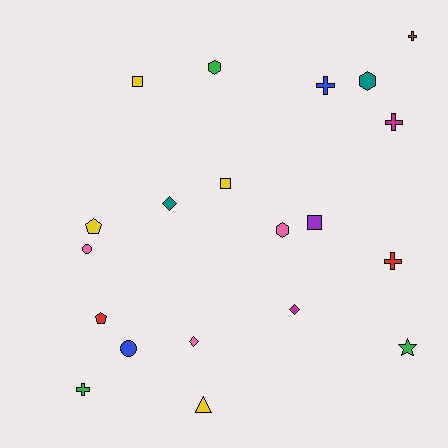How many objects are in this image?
There are 20 objects.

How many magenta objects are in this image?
There are 2 magenta objects.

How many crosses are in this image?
There are 5 crosses.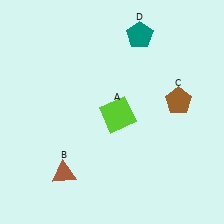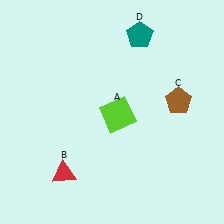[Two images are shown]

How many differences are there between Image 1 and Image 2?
There is 1 difference between the two images.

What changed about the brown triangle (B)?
In Image 1, B is brown. In Image 2, it changed to red.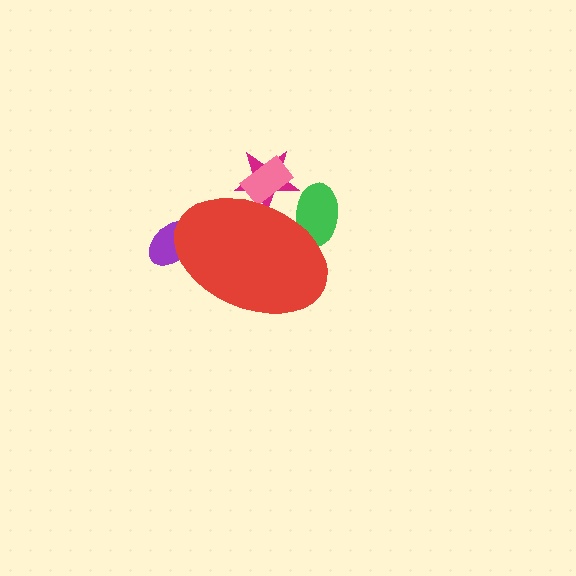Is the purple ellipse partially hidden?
Yes, the purple ellipse is partially hidden behind the red ellipse.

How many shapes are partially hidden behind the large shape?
4 shapes are partially hidden.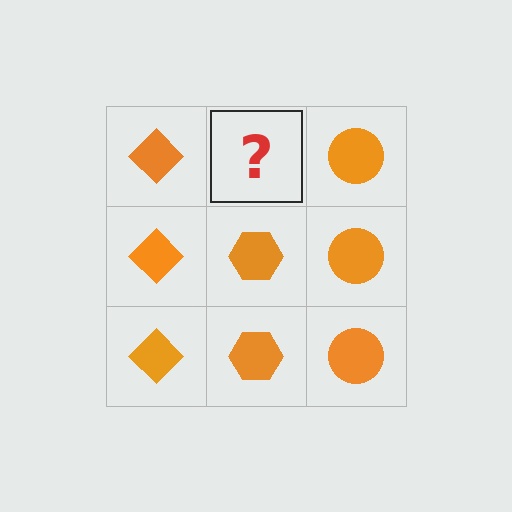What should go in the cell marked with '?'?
The missing cell should contain an orange hexagon.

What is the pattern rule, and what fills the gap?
The rule is that each column has a consistent shape. The gap should be filled with an orange hexagon.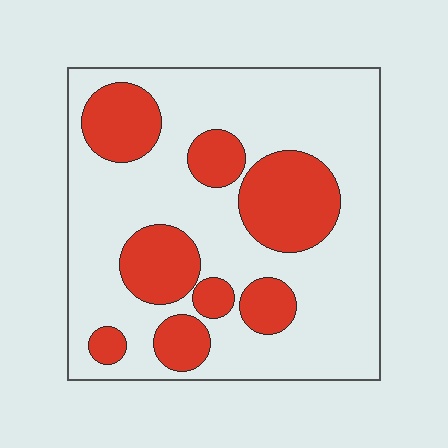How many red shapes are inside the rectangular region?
8.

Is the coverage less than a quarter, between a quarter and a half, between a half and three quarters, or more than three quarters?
Between a quarter and a half.